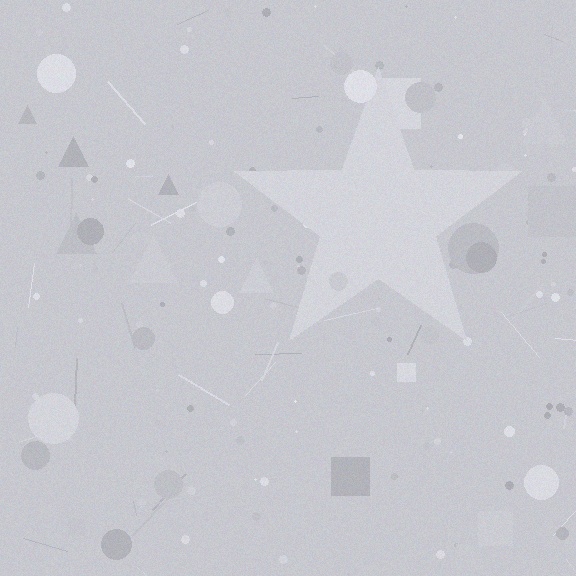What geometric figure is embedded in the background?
A star is embedded in the background.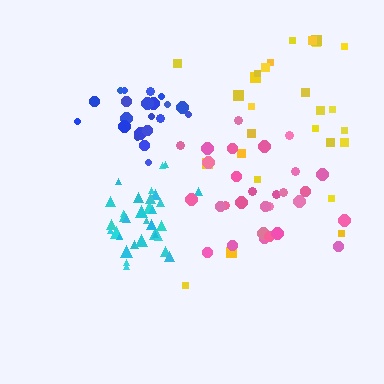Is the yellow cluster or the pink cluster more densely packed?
Pink.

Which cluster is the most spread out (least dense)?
Yellow.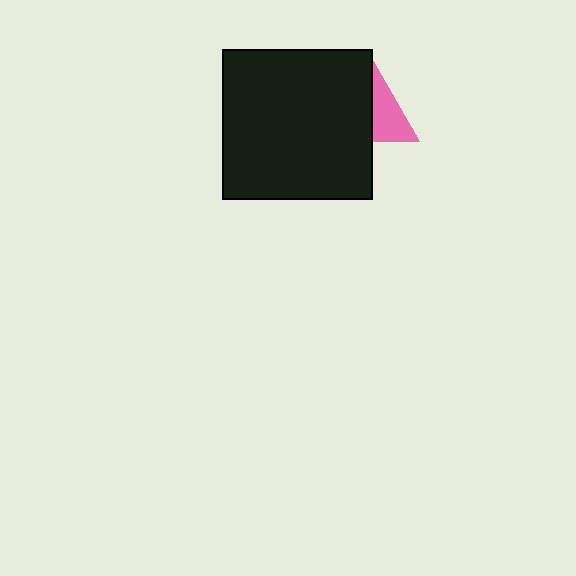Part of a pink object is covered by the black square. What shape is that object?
It is a triangle.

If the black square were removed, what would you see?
You would see the complete pink triangle.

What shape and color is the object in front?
The object in front is a black square.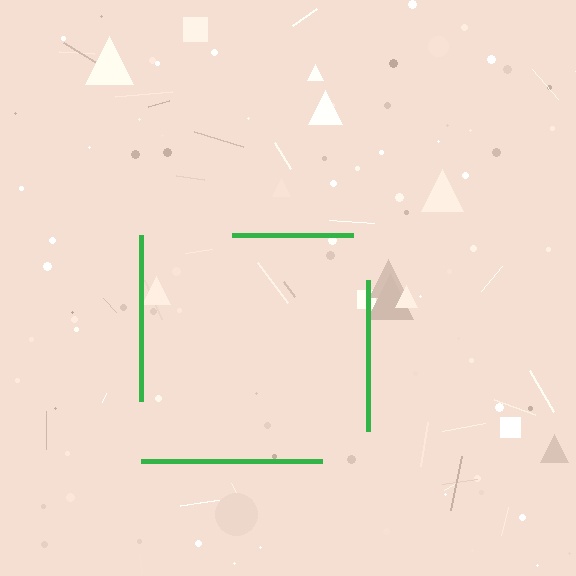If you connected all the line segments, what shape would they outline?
They would outline a square.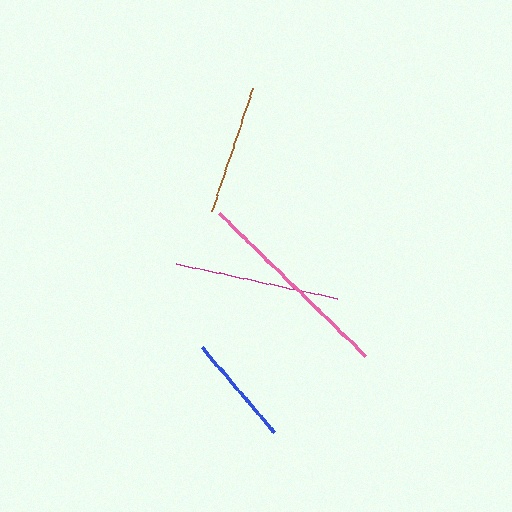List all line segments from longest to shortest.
From longest to shortest: pink, magenta, brown, blue.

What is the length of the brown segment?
The brown segment is approximately 129 pixels long.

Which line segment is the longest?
The pink line is the longest at approximately 204 pixels.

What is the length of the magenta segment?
The magenta segment is approximately 164 pixels long.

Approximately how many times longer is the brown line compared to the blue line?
The brown line is approximately 1.2 times the length of the blue line.